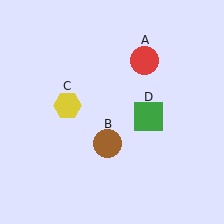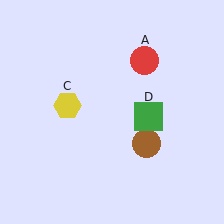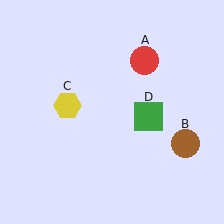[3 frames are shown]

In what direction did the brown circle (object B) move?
The brown circle (object B) moved right.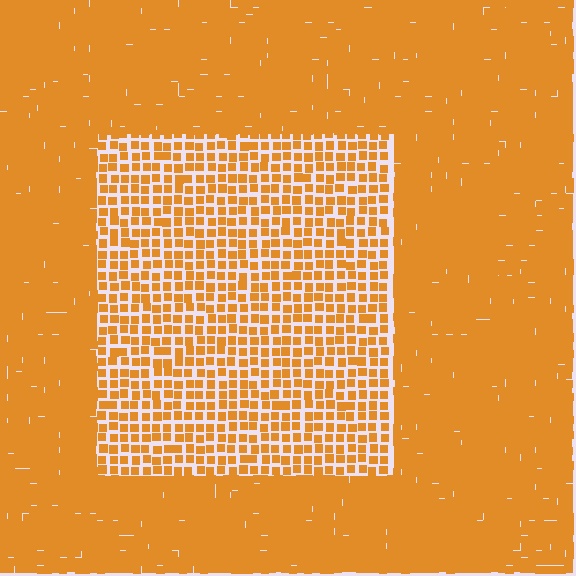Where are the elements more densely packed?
The elements are more densely packed outside the rectangle boundary.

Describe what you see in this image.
The image contains small orange elements arranged at two different densities. A rectangle-shaped region is visible where the elements are less densely packed than the surrounding area.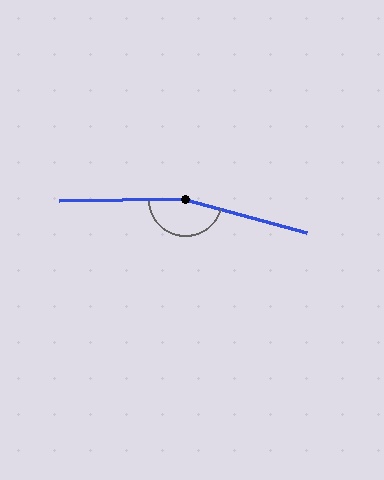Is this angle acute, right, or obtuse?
It is obtuse.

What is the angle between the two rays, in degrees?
Approximately 164 degrees.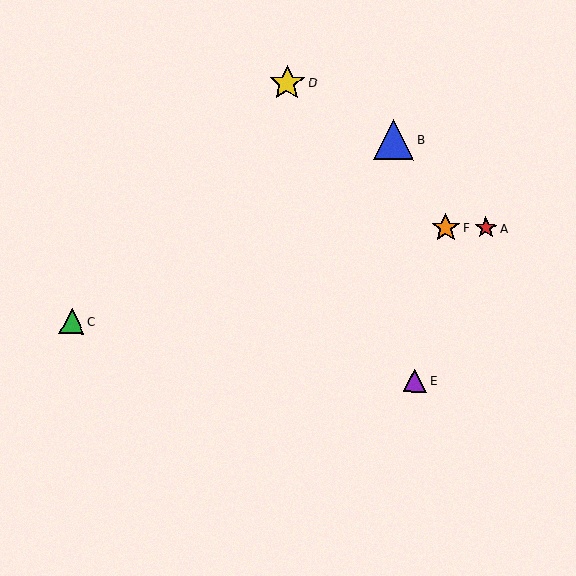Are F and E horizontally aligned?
No, F is at y≈228 and E is at y≈380.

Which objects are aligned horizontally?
Objects A, F are aligned horizontally.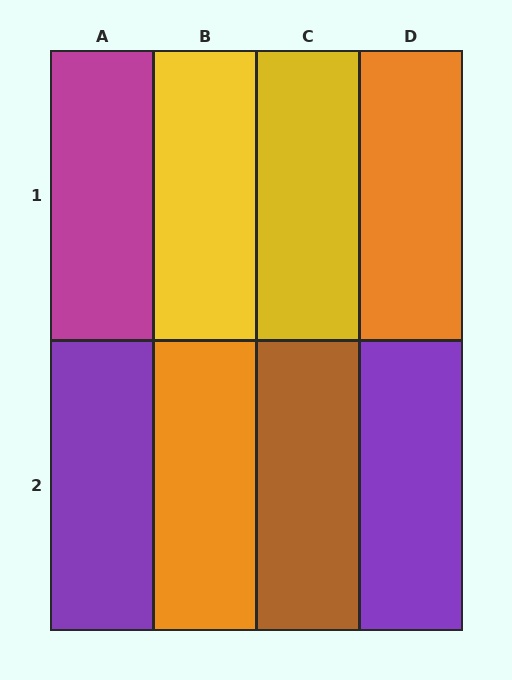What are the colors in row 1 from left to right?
Magenta, yellow, yellow, orange.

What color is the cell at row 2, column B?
Orange.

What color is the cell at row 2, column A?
Purple.